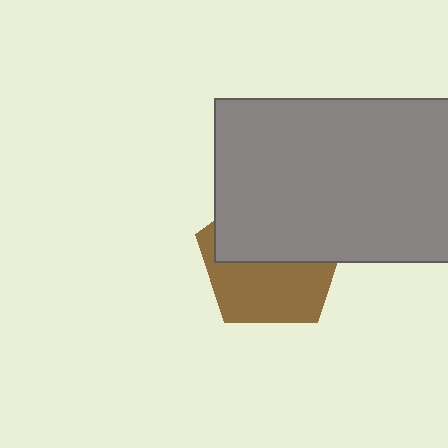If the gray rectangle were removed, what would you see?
You would see the complete brown pentagon.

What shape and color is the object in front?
The object in front is a gray rectangle.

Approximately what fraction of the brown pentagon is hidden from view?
Roughly 52% of the brown pentagon is hidden behind the gray rectangle.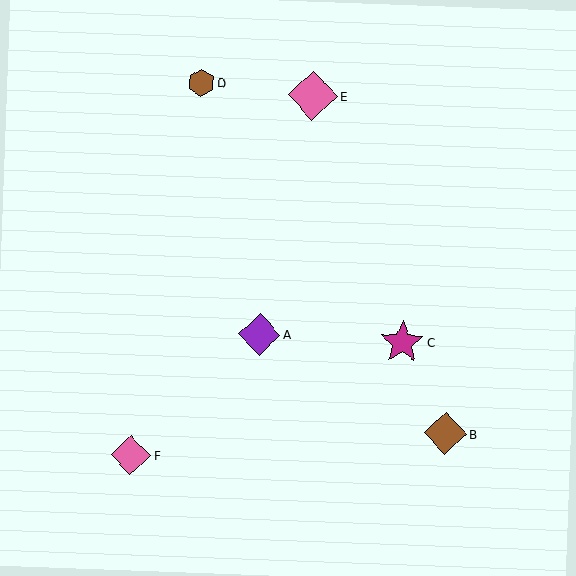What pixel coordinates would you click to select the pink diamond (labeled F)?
Click at (131, 455) to select the pink diamond F.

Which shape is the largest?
The pink diamond (labeled E) is the largest.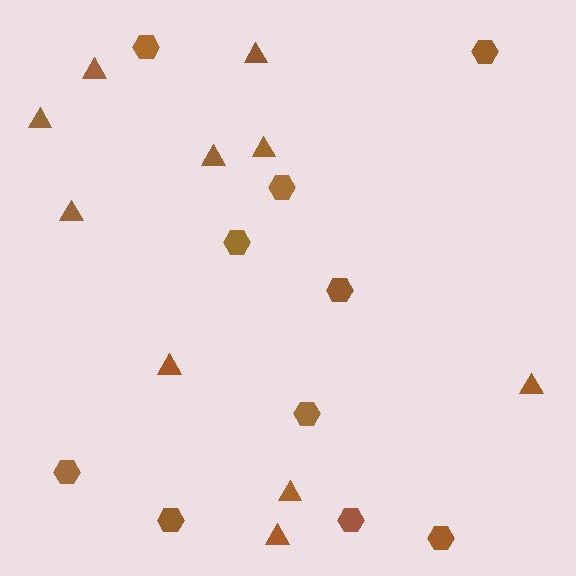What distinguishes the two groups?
There are 2 groups: one group of hexagons (10) and one group of triangles (10).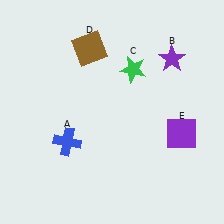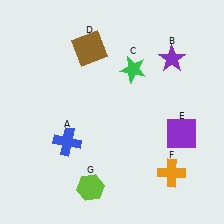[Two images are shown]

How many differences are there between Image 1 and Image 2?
There are 2 differences between the two images.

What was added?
An orange cross (F), a lime hexagon (G) were added in Image 2.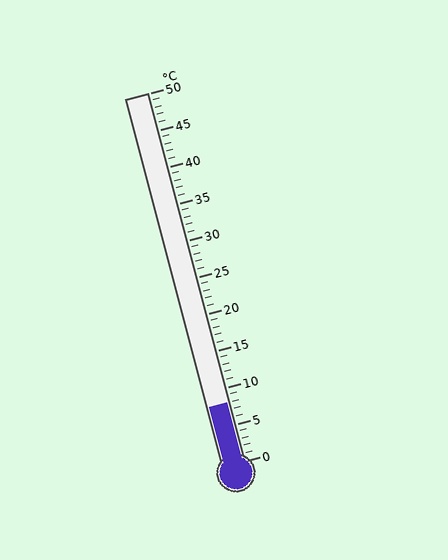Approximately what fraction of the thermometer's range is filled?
The thermometer is filled to approximately 15% of its range.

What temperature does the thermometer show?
The thermometer shows approximately 8°C.